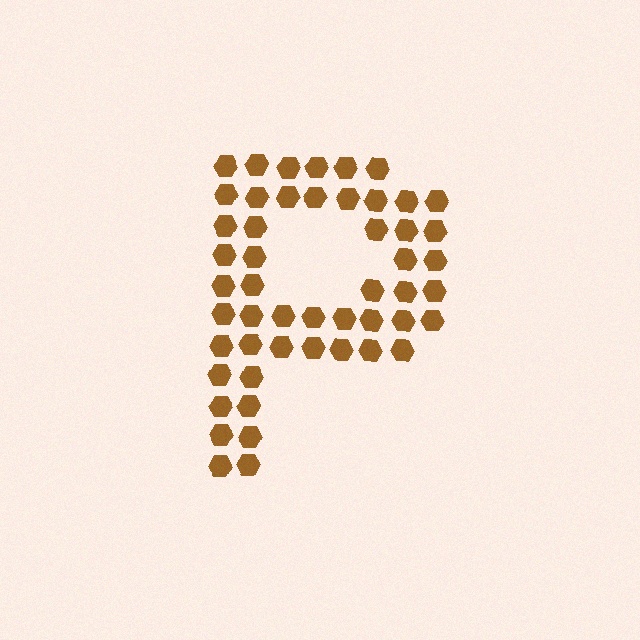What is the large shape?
The large shape is the letter P.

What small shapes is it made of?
It is made of small hexagons.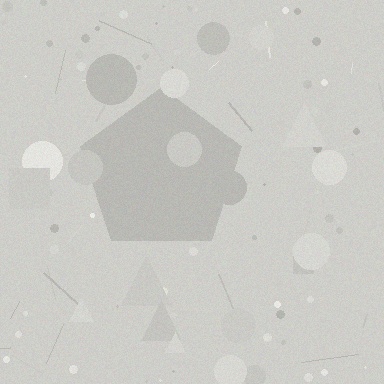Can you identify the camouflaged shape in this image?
The camouflaged shape is a pentagon.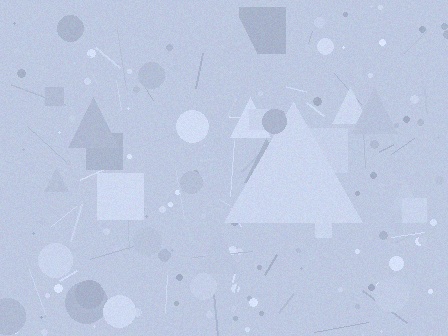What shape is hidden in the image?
A triangle is hidden in the image.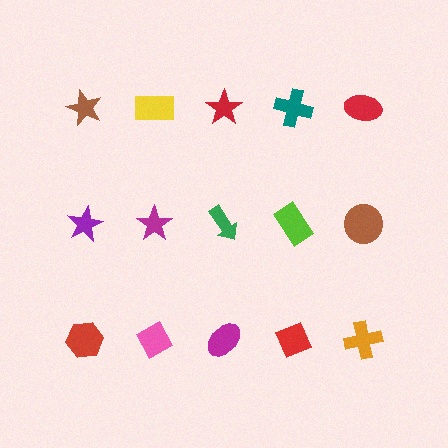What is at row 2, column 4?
A lime rectangle.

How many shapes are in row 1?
5 shapes.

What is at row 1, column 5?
A red ellipse.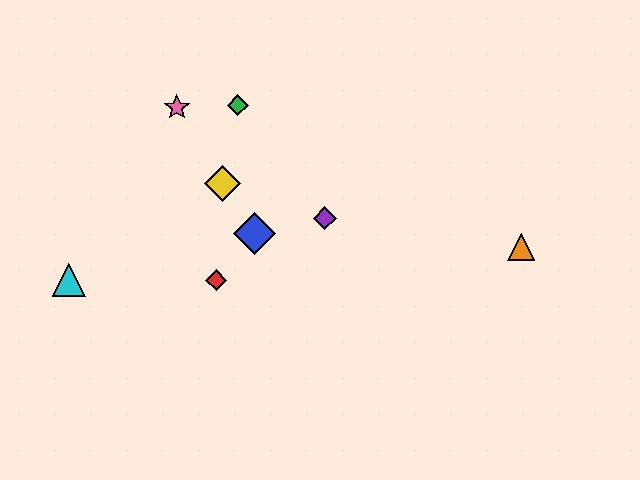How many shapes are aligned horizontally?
2 shapes (the red diamond, the cyan triangle) are aligned horizontally.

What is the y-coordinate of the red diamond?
The red diamond is at y≈280.